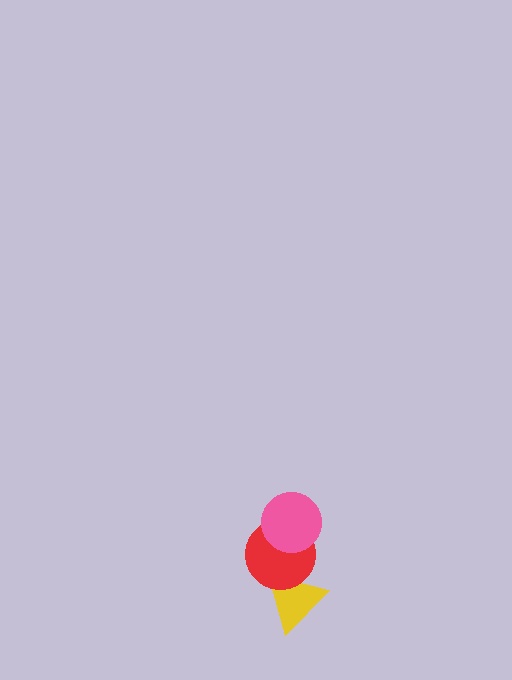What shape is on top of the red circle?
The pink circle is on top of the red circle.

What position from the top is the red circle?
The red circle is 2nd from the top.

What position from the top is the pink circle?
The pink circle is 1st from the top.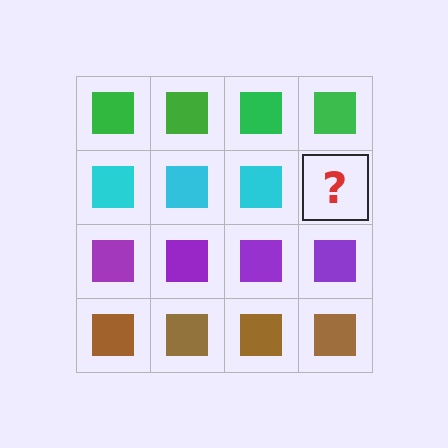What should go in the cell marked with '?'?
The missing cell should contain a cyan square.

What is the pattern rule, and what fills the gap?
The rule is that each row has a consistent color. The gap should be filled with a cyan square.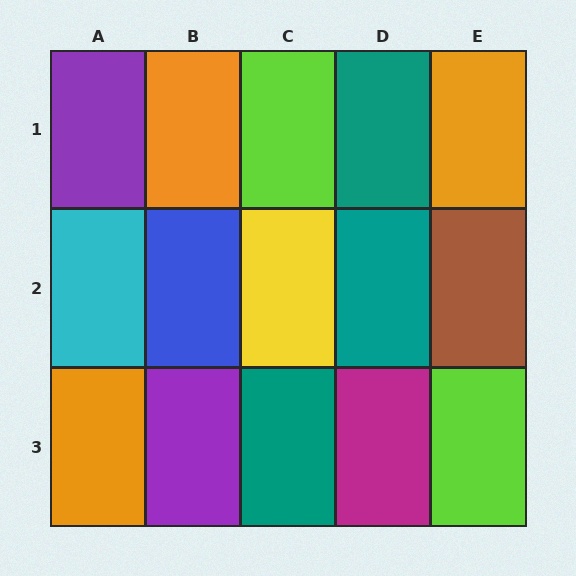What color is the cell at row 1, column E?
Orange.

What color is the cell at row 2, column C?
Yellow.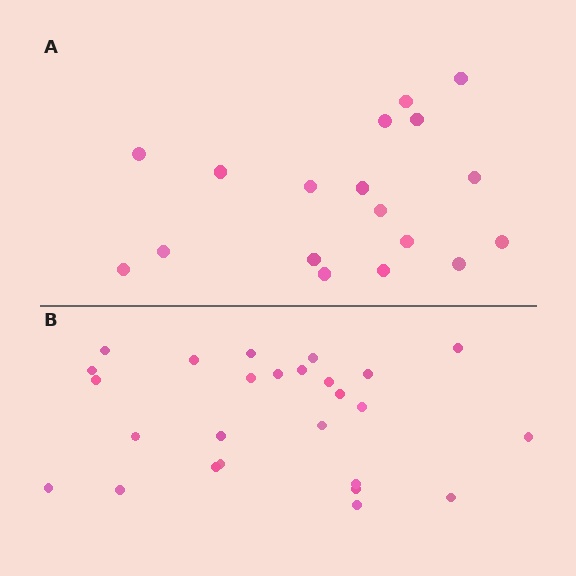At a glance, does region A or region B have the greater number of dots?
Region B (the bottom region) has more dots.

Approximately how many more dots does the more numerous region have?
Region B has roughly 8 or so more dots than region A.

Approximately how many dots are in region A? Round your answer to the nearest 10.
About 20 dots. (The exact count is 18, which rounds to 20.)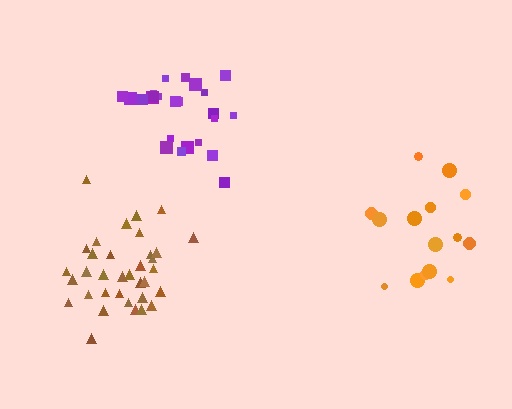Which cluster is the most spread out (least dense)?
Orange.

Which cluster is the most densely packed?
Purple.